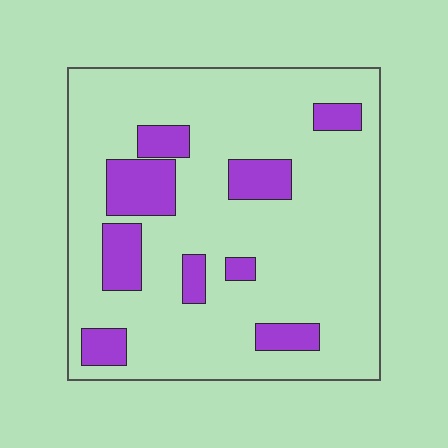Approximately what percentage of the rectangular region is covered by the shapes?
Approximately 20%.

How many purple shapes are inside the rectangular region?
9.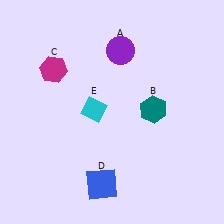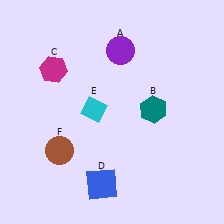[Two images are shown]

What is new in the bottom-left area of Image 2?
A brown circle (F) was added in the bottom-left area of Image 2.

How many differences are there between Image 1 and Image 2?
There is 1 difference between the two images.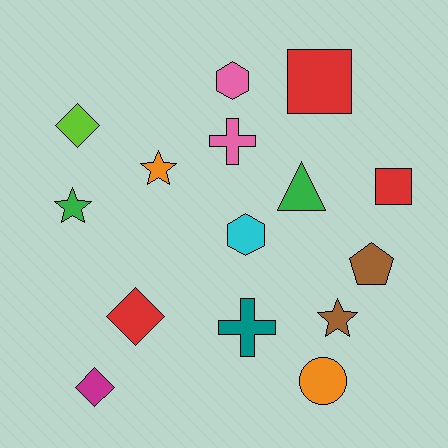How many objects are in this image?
There are 15 objects.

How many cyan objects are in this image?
There is 1 cyan object.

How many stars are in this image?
There are 3 stars.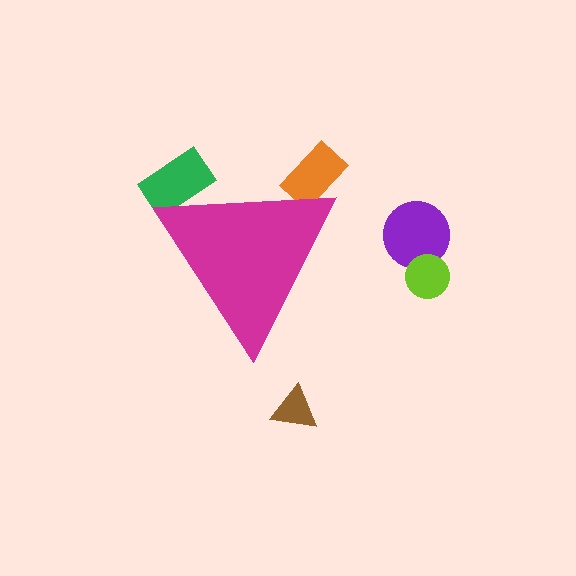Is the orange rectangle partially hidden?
Yes, the orange rectangle is partially hidden behind the magenta triangle.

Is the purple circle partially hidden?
No, the purple circle is fully visible.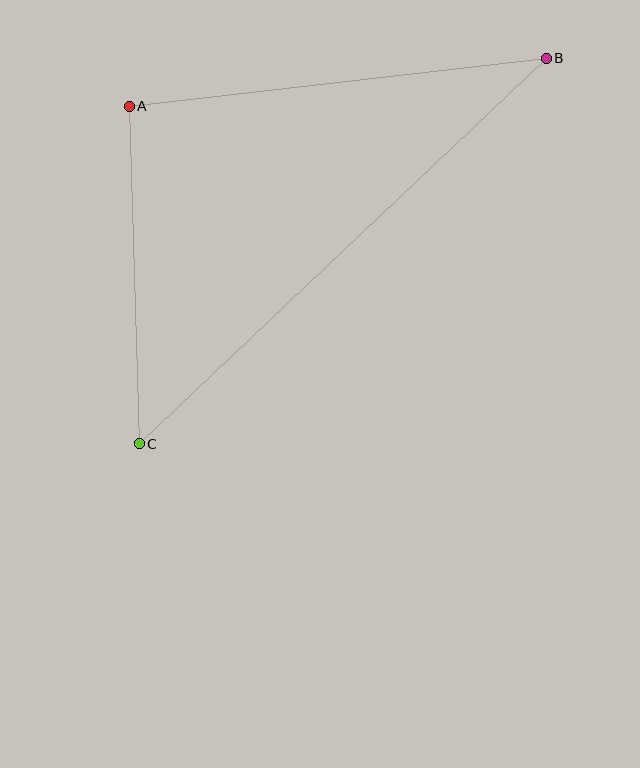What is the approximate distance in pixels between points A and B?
The distance between A and B is approximately 420 pixels.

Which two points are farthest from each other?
Points B and C are farthest from each other.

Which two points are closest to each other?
Points A and C are closest to each other.